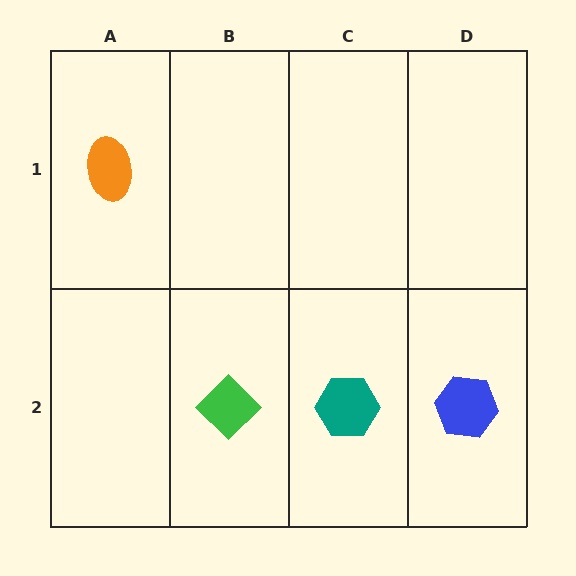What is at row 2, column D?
A blue hexagon.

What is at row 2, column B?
A green diamond.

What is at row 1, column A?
An orange ellipse.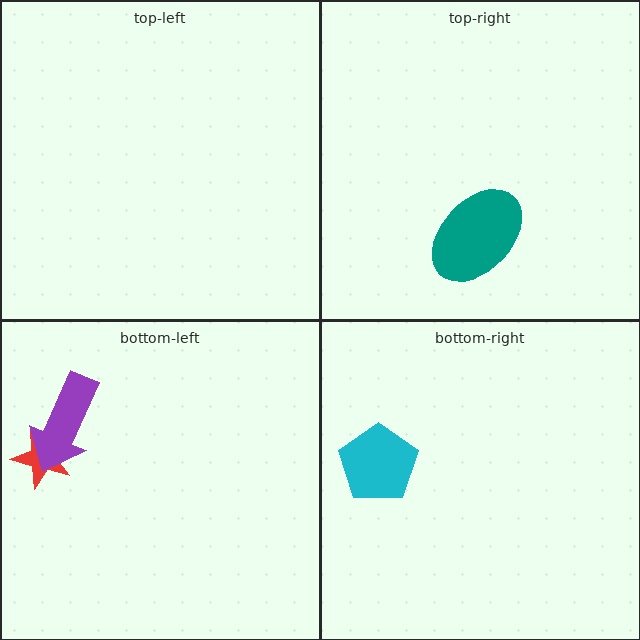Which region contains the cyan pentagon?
The bottom-right region.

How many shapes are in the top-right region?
1.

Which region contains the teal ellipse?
The top-right region.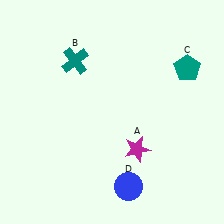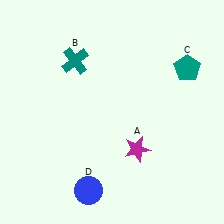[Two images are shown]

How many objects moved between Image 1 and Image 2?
1 object moved between the two images.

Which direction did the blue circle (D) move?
The blue circle (D) moved left.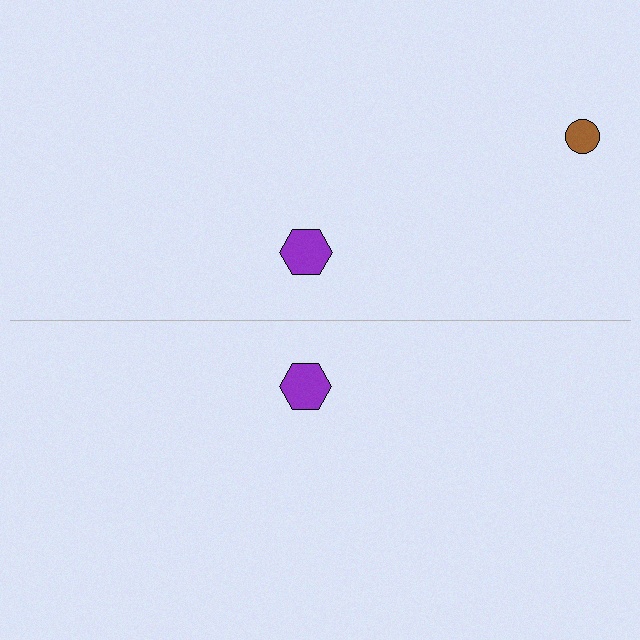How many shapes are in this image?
There are 3 shapes in this image.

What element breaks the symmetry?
A brown circle is missing from the bottom side.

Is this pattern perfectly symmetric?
No, the pattern is not perfectly symmetric. A brown circle is missing from the bottom side.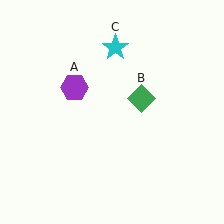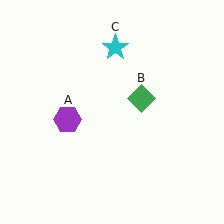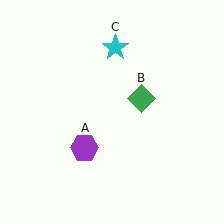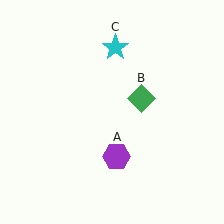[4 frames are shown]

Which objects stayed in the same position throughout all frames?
Green diamond (object B) and cyan star (object C) remained stationary.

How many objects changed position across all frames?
1 object changed position: purple hexagon (object A).